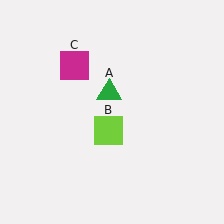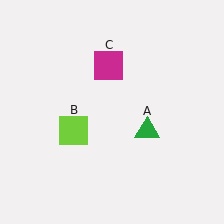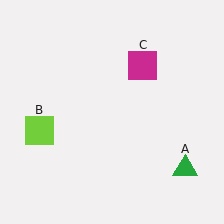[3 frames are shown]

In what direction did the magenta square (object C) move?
The magenta square (object C) moved right.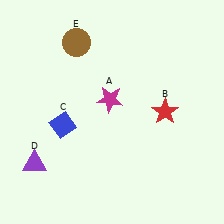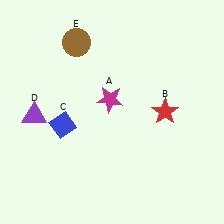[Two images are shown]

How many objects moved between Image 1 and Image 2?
1 object moved between the two images.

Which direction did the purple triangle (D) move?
The purple triangle (D) moved up.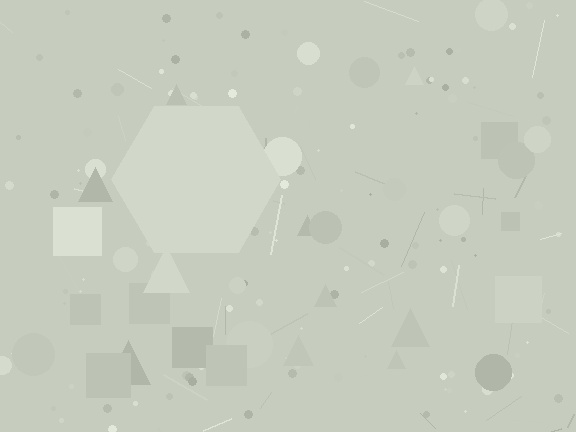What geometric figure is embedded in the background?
A hexagon is embedded in the background.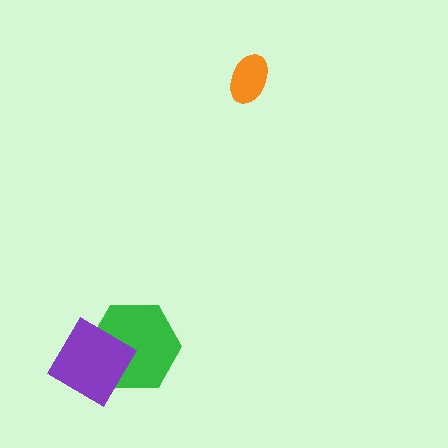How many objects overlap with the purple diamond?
1 object overlaps with the purple diamond.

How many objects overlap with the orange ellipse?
0 objects overlap with the orange ellipse.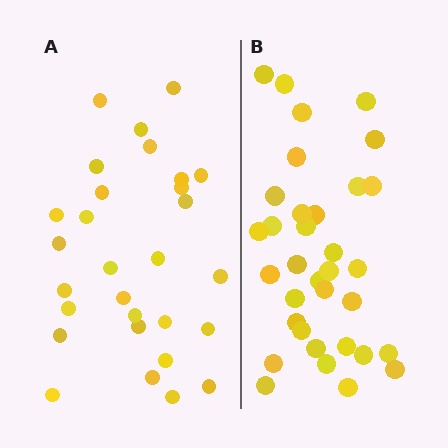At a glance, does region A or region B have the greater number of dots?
Region B (the right region) has more dots.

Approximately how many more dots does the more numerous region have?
Region B has about 5 more dots than region A.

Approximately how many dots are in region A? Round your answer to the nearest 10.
About 30 dots. (The exact count is 29, which rounds to 30.)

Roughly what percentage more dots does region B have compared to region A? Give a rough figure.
About 15% more.